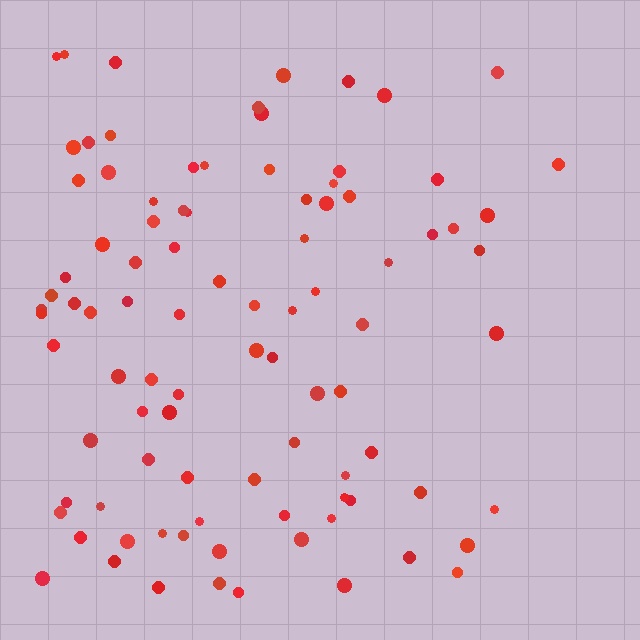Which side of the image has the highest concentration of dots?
The left.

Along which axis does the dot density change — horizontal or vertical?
Horizontal.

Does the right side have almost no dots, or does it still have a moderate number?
Still a moderate number, just noticeably fewer than the left.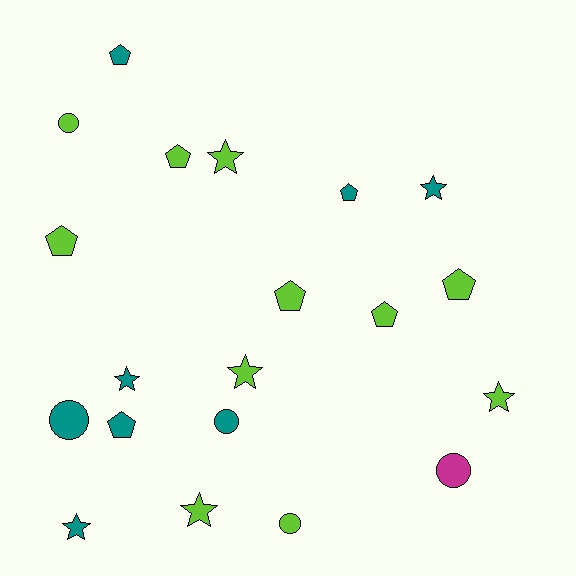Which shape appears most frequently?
Pentagon, with 8 objects.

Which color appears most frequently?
Lime, with 11 objects.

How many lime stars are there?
There are 4 lime stars.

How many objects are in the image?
There are 20 objects.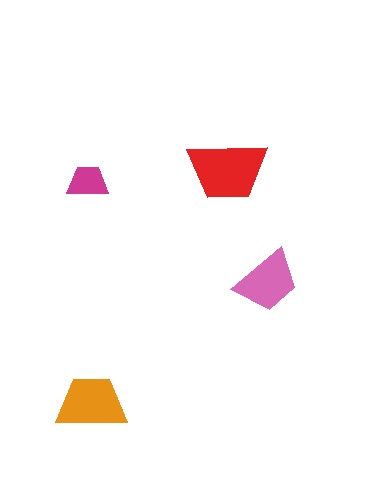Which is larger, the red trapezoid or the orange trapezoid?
The red one.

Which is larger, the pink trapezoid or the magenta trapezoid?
The pink one.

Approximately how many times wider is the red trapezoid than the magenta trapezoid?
About 2 times wider.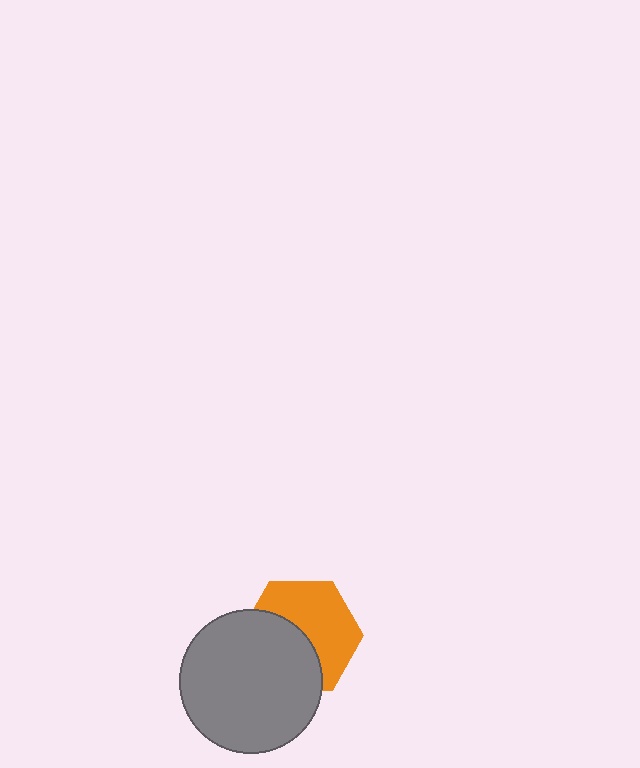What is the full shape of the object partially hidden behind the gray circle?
The partially hidden object is an orange hexagon.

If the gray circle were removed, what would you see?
You would see the complete orange hexagon.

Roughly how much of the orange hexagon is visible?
About half of it is visible (roughly 54%).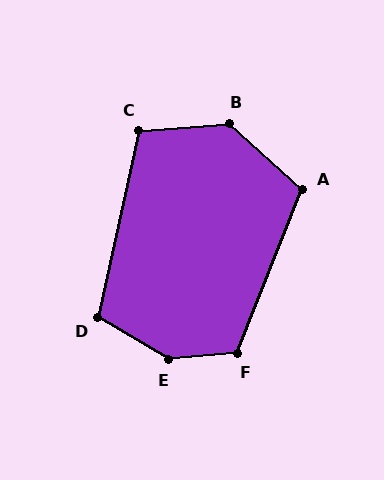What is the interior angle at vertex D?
Approximately 109 degrees (obtuse).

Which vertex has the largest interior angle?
E, at approximately 144 degrees.